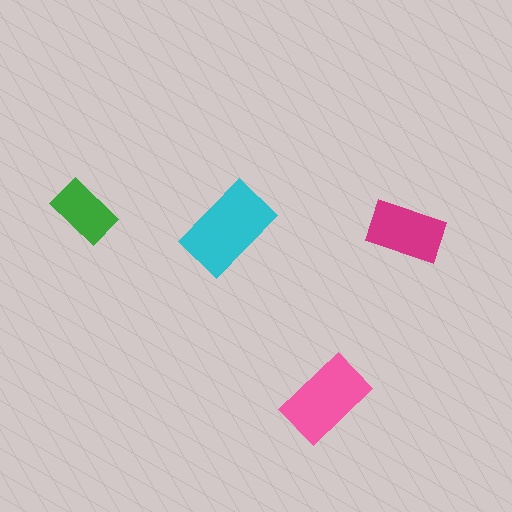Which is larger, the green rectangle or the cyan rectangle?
The cyan one.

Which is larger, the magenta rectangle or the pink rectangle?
The pink one.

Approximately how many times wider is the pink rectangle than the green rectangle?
About 1.5 times wider.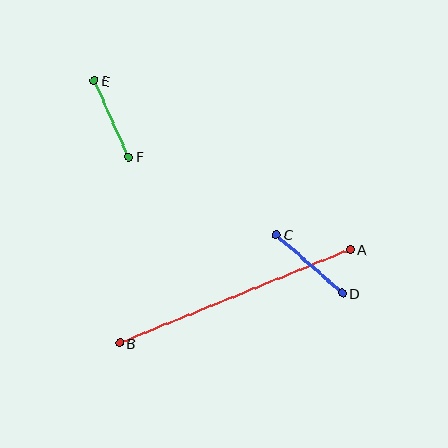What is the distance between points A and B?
The distance is approximately 249 pixels.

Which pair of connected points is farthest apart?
Points A and B are farthest apart.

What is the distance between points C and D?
The distance is approximately 88 pixels.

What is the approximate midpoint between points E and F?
The midpoint is at approximately (112, 119) pixels.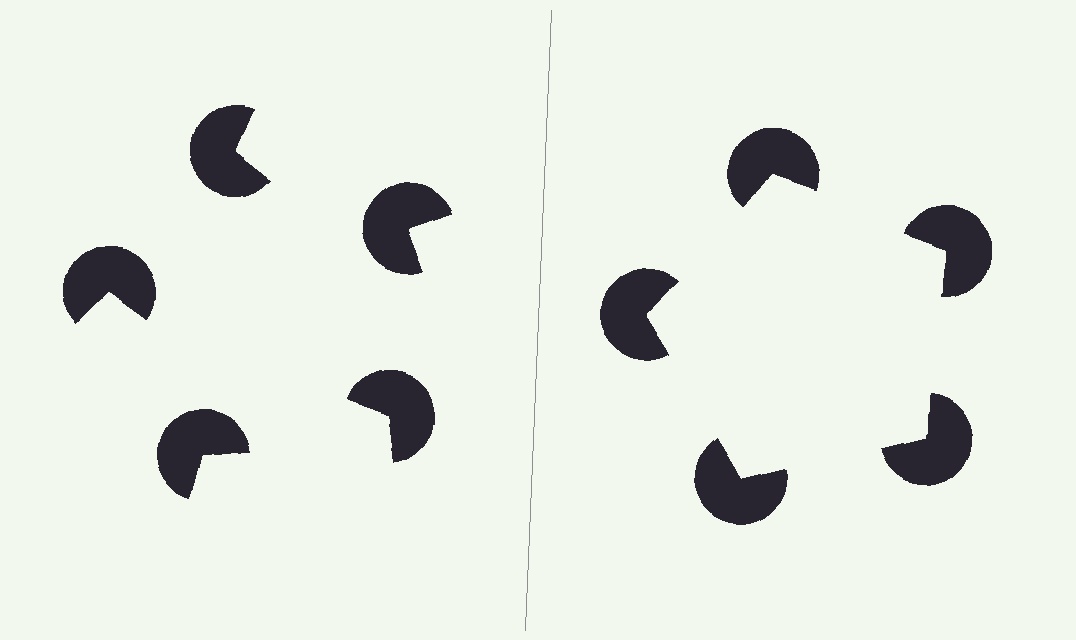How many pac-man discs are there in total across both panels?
10 — 5 on each side.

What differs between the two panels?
The pac-man discs are positioned identically on both sides; only the wedge orientations differ. On the right they align to a pentagon; on the left they are misaligned.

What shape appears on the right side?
An illusory pentagon.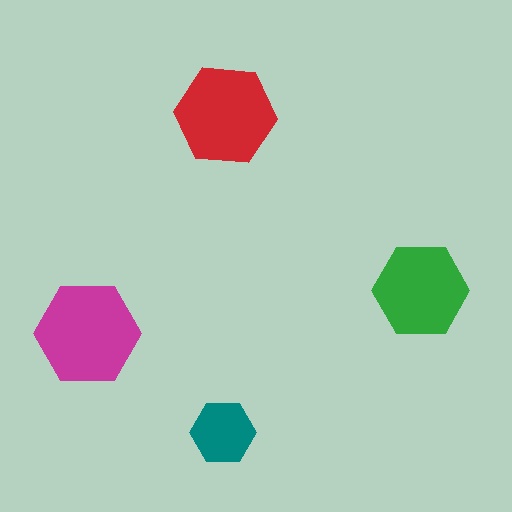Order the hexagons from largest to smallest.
the magenta one, the red one, the green one, the teal one.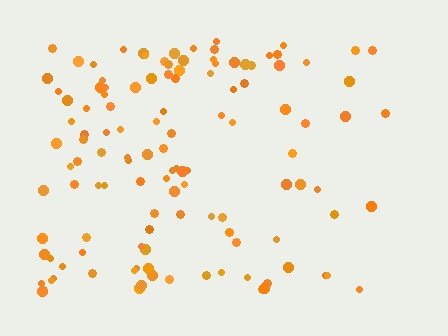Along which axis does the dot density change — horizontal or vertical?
Horizontal.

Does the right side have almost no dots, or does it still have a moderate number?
Still a moderate number, just noticeably fewer than the left.